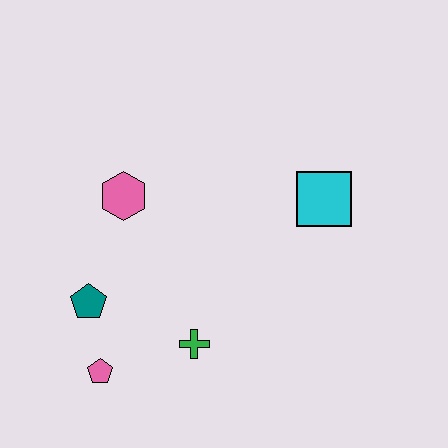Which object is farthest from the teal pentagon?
The cyan square is farthest from the teal pentagon.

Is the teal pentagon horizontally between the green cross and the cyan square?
No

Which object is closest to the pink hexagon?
The teal pentagon is closest to the pink hexagon.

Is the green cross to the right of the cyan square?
No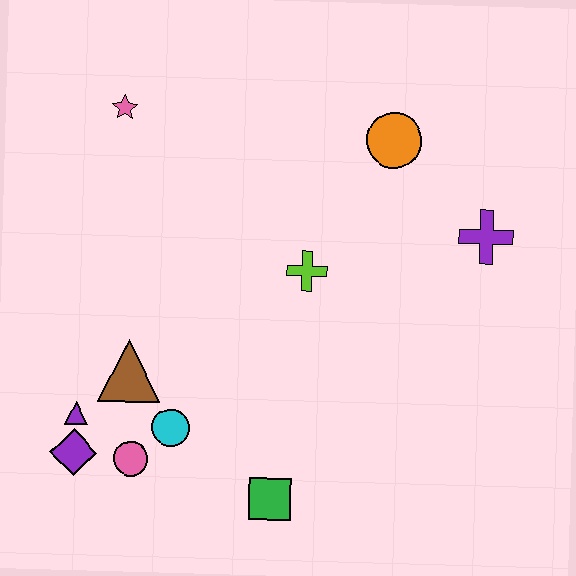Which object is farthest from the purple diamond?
The purple cross is farthest from the purple diamond.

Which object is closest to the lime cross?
The orange circle is closest to the lime cross.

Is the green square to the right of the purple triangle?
Yes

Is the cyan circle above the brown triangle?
No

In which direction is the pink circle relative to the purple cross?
The pink circle is to the left of the purple cross.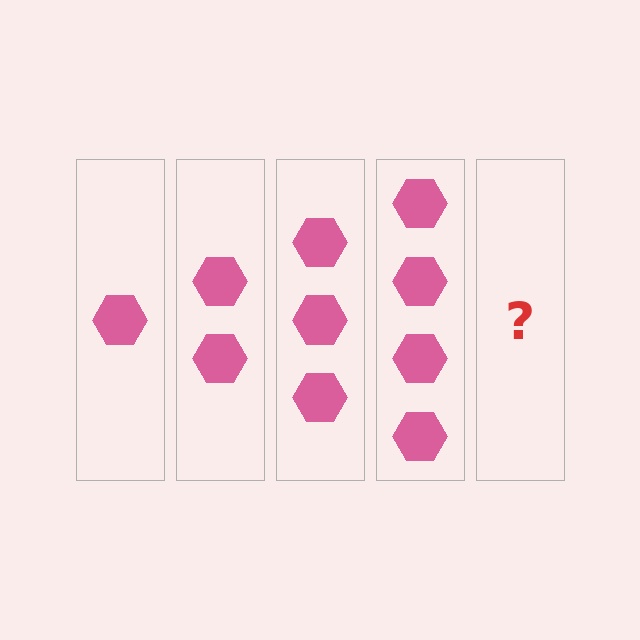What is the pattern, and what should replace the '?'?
The pattern is that each step adds one more hexagon. The '?' should be 5 hexagons.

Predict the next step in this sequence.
The next step is 5 hexagons.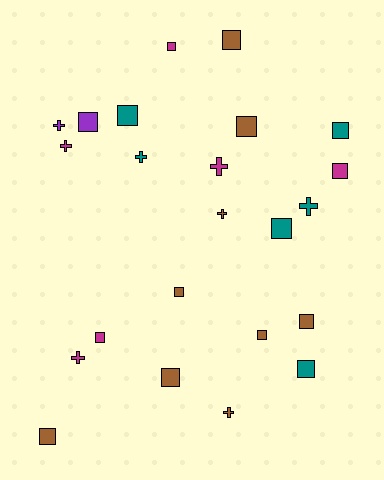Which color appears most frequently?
Brown, with 9 objects.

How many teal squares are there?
There are 4 teal squares.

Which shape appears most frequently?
Square, with 15 objects.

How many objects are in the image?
There are 23 objects.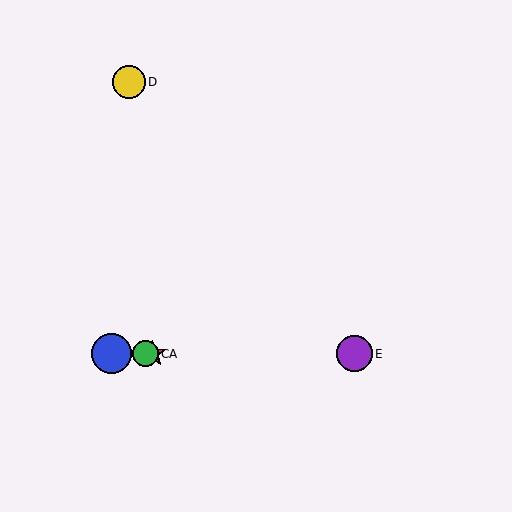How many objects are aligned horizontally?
4 objects (A, B, C, E) are aligned horizontally.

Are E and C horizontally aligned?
Yes, both are at y≈354.